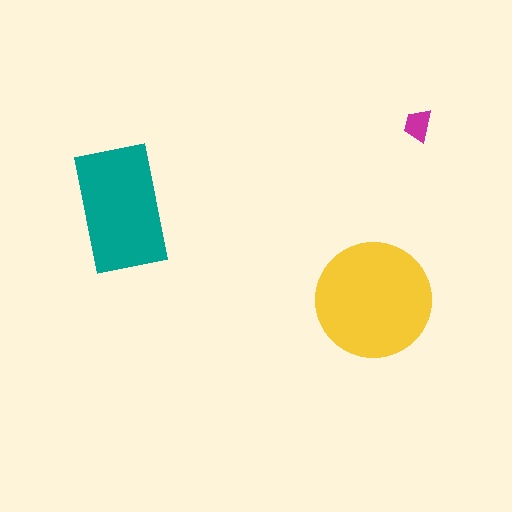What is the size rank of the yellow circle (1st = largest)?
1st.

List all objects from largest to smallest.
The yellow circle, the teal rectangle, the magenta trapezoid.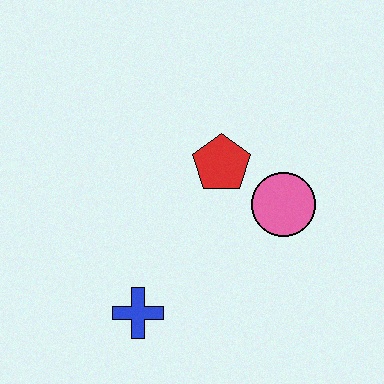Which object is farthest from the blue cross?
The pink circle is farthest from the blue cross.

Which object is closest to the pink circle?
The red pentagon is closest to the pink circle.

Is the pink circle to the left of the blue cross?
No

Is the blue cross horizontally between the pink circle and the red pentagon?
No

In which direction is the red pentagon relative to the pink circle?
The red pentagon is to the left of the pink circle.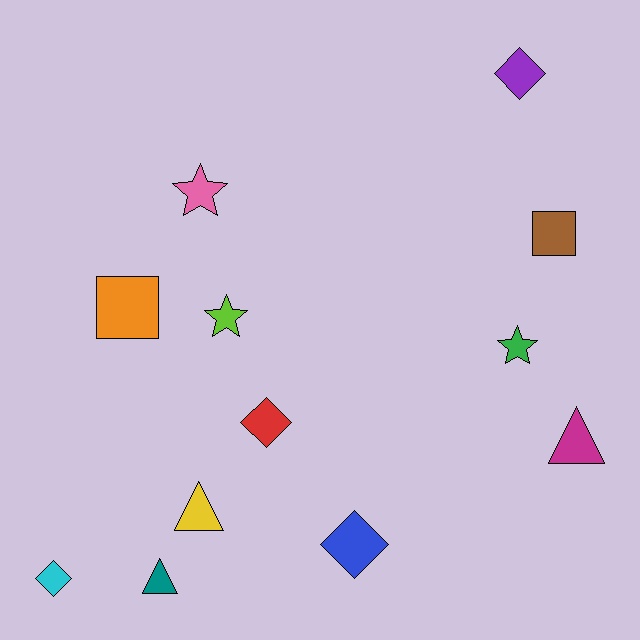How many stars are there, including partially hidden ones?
There are 3 stars.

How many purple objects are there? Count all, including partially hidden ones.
There is 1 purple object.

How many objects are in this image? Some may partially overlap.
There are 12 objects.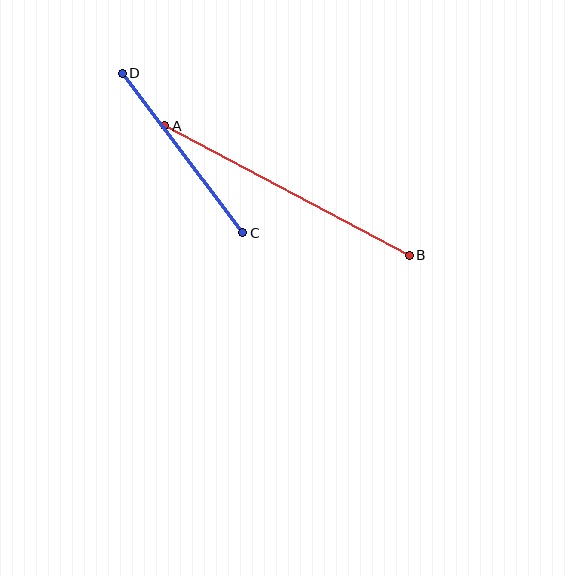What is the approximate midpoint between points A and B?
The midpoint is at approximately (287, 190) pixels.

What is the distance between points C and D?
The distance is approximately 200 pixels.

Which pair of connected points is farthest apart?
Points A and B are farthest apart.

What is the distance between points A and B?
The distance is approximately 277 pixels.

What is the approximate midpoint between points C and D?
The midpoint is at approximately (182, 153) pixels.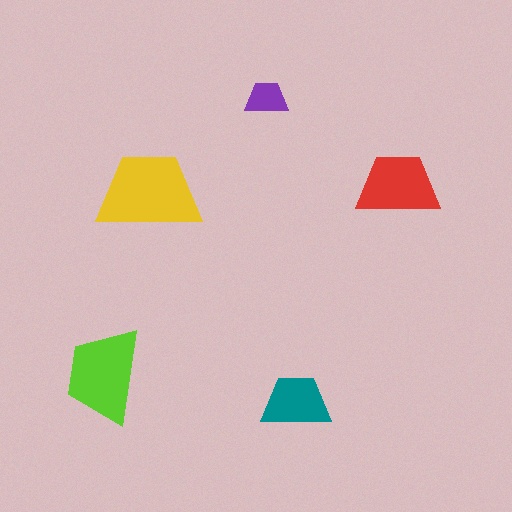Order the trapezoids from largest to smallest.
the yellow one, the lime one, the red one, the teal one, the purple one.